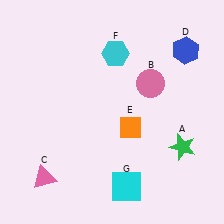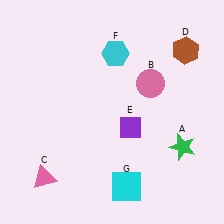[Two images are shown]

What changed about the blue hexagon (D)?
In Image 1, D is blue. In Image 2, it changed to brown.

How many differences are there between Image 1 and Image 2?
There are 2 differences between the two images.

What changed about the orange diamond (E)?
In Image 1, E is orange. In Image 2, it changed to purple.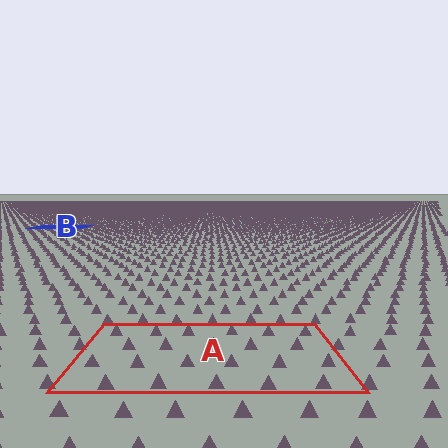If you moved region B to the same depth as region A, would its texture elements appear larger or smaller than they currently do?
They would appear larger. At a closer depth, the same texture elements are projected at a bigger on-screen size.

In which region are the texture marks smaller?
The texture marks are smaller in region B, because it is farther away.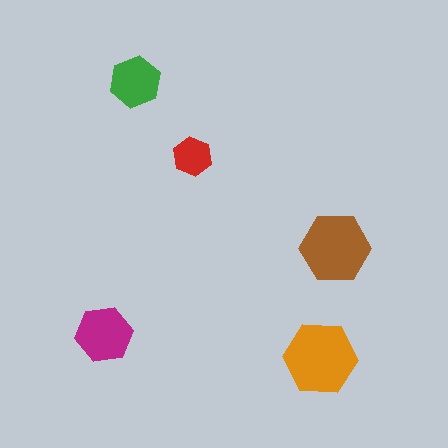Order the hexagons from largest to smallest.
the orange one, the brown one, the magenta one, the green one, the red one.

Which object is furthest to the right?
The brown hexagon is rightmost.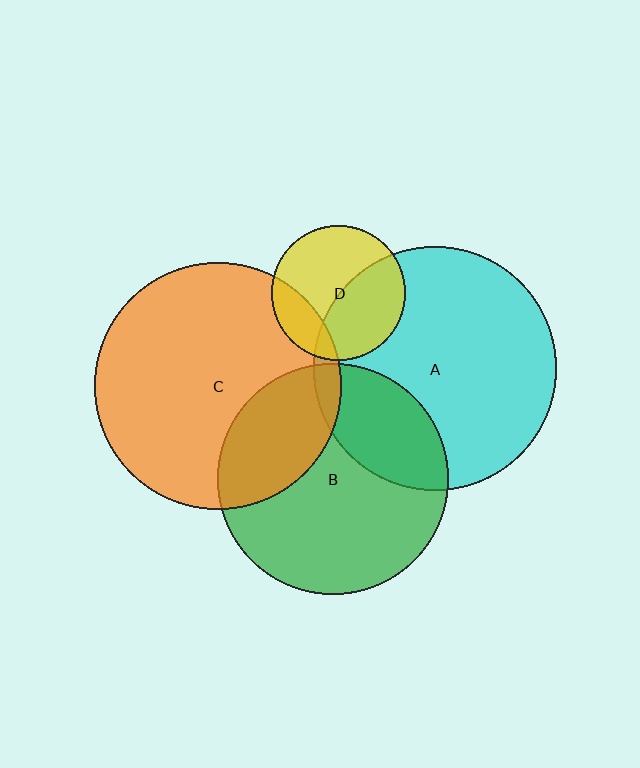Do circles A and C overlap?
Yes.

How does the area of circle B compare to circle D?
Approximately 3.0 times.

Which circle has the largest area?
Circle C (orange).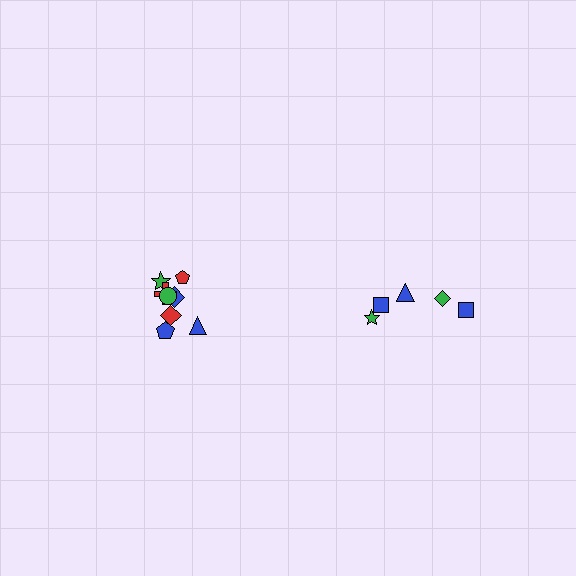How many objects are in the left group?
There are 8 objects.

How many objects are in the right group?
There are 5 objects.